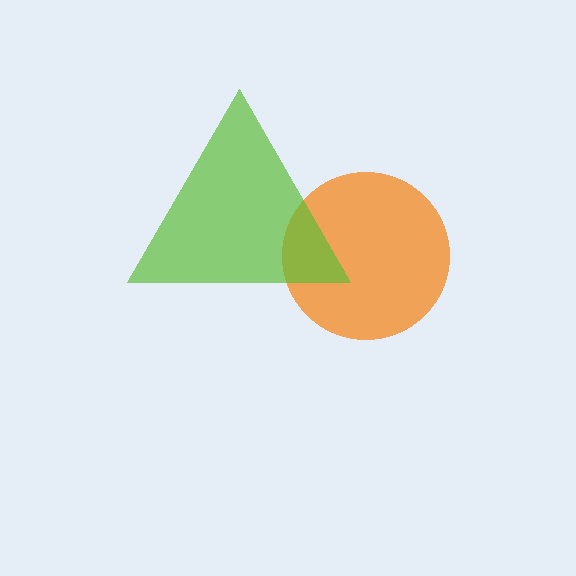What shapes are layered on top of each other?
The layered shapes are: an orange circle, a lime triangle.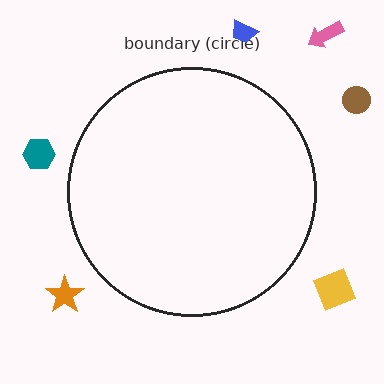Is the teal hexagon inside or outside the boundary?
Outside.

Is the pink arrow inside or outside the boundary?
Outside.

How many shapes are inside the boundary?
0 inside, 6 outside.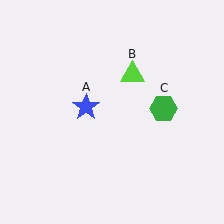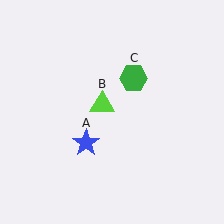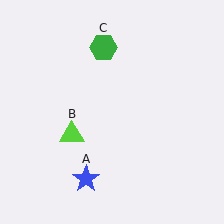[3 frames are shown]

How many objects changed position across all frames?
3 objects changed position: blue star (object A), lime triangle (object B), green hexagon (object C).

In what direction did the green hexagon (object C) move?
The green hexagon (object C) moved up and to the left.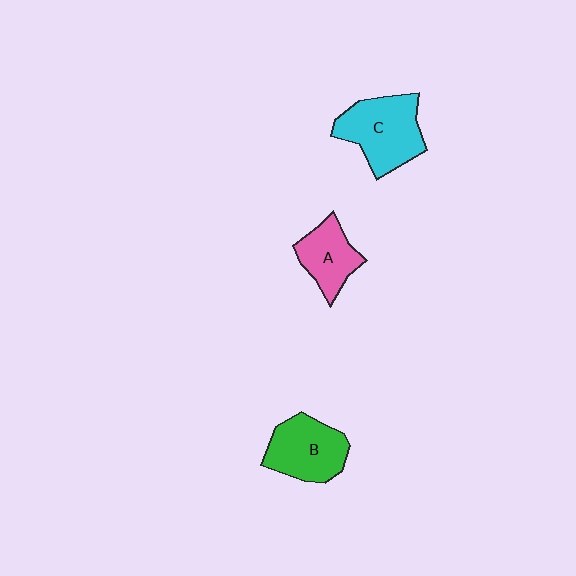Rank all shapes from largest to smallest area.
From largest to smallest: C (cyan), B (green), A (pink).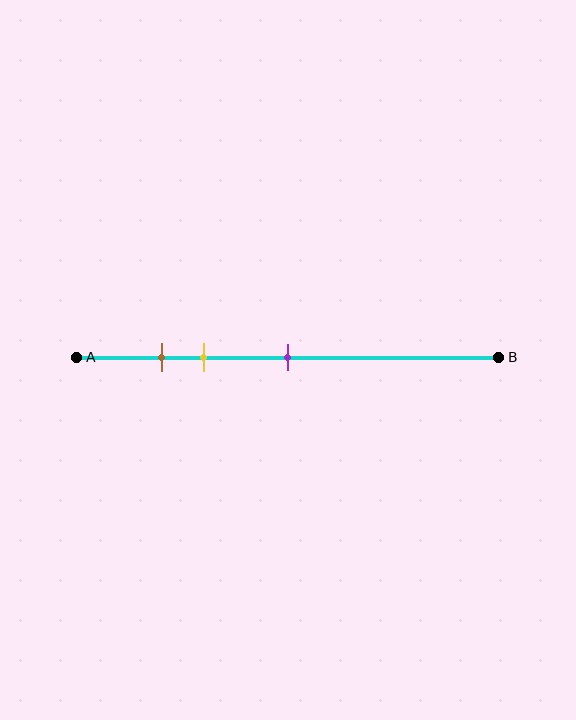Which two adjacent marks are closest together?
The brown and yellow marks are the closest adjacent pair.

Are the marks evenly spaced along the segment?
No, the marks are not evenly spaced.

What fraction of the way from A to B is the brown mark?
The brown mark is approximately 20% (0.2) of the way from A to B.